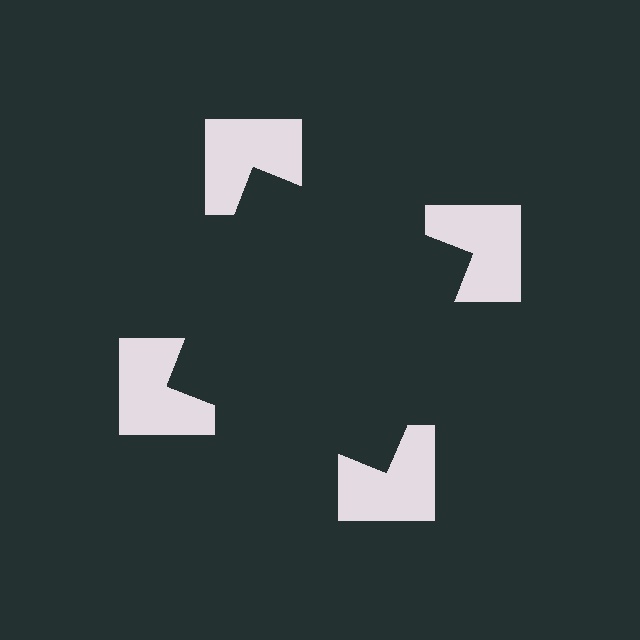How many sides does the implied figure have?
4 sides.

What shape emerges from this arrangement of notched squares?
An illusory square — its edges are inferred from the aligned wedge cuts in the notched squares, not physically drawn.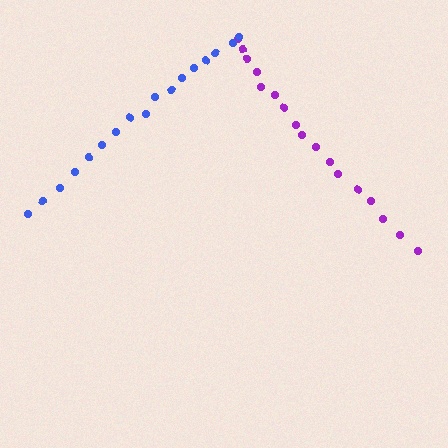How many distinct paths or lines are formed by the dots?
There are 2 distinct paths.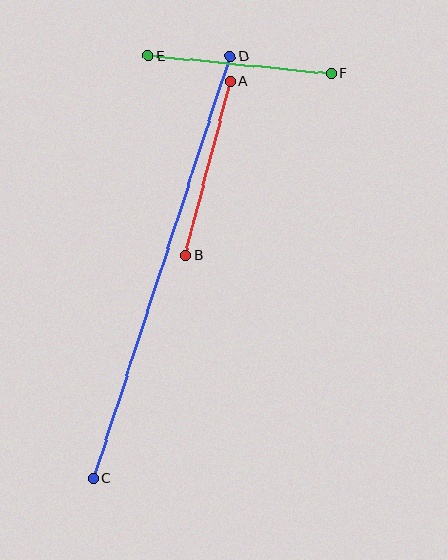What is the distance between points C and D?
The distance is approximately 444 pixels.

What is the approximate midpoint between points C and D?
The midpoint is at approximately (162, 267) pixels.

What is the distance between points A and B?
The distance is approximately 180 pixels.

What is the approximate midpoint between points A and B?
The midpoint is at approximately (208, 168) pixels.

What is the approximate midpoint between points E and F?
The midpoint is at approximately (240, 65) pixels.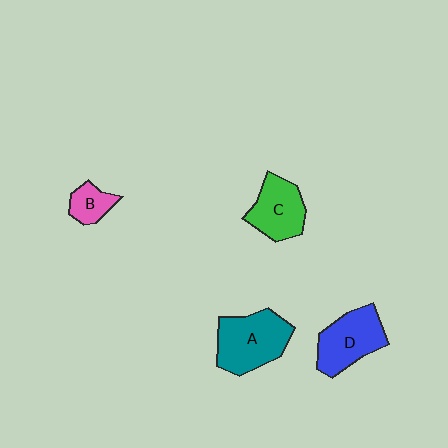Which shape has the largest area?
Shape A (teal).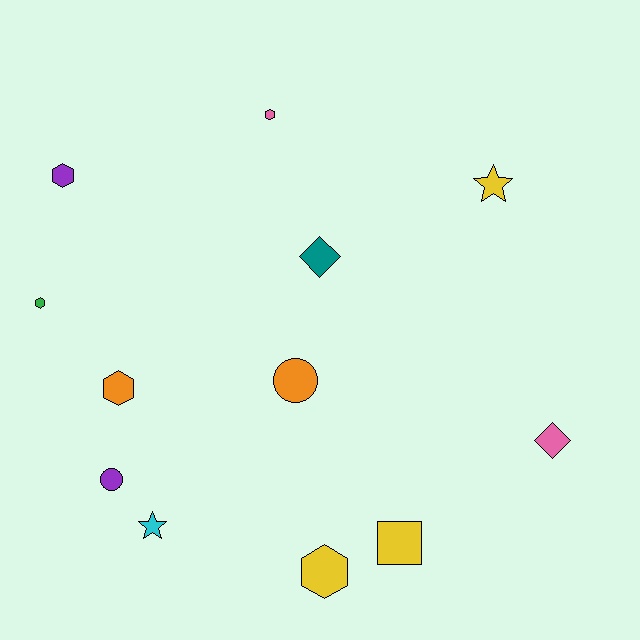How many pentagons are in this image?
There are no pentagons.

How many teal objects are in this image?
There is 1 teal object.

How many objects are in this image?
There are 12 objects.